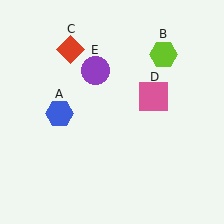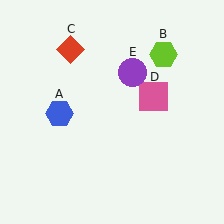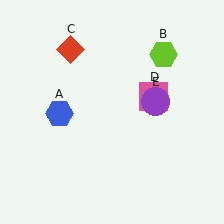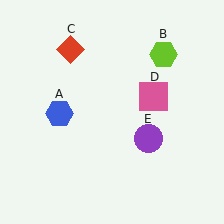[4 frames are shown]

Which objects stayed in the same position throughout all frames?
Blue hexagon (object A) and lime hexagon (object B) and red diamond (object C) and pink square (object D) remained stationary.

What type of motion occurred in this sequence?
The purple circle (object E) rotated clockwise around the center of the scene.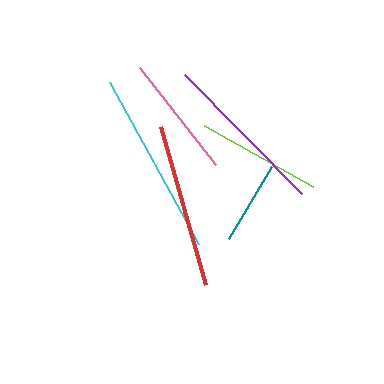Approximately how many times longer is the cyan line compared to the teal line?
The cyan line is approximately 2.2 times the length of the teal line.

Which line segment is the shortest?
The teal line is the shortest at approximately 83 pixels.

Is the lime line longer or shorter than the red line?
The red line is longer than the lime line.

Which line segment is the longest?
The cyan line is the longest at approximately 185 pixels.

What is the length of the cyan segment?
The cyan segment is approximately 185 pixels long.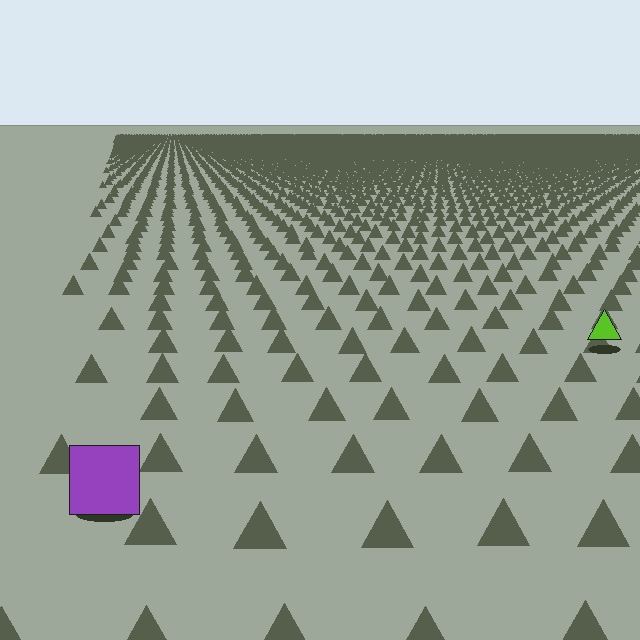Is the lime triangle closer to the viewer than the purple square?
No. The purple square is closer — you can tell from the texture gradient: the ground texture is coarser near it.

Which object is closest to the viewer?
The purple square is closest. The texture marks near it are larger and more spread out.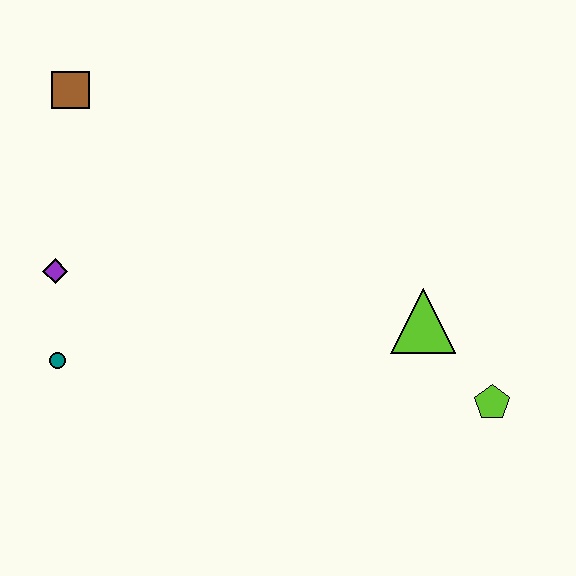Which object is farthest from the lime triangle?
The brown square is farthest from the lime triangle.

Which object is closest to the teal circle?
The purple diamond is closest to the teal circle.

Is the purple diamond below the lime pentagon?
No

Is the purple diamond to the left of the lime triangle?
Yes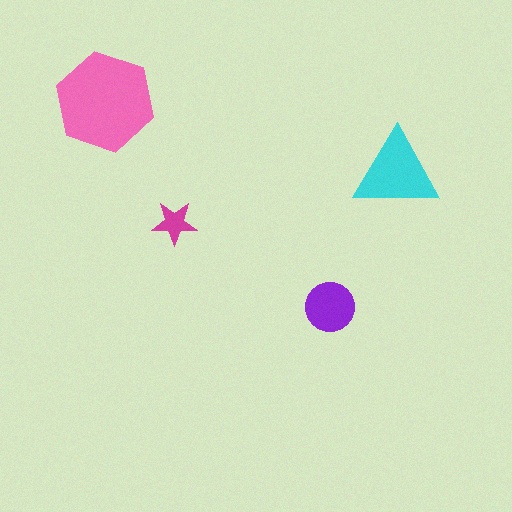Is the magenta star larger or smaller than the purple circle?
Smaller.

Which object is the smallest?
The magenta star.